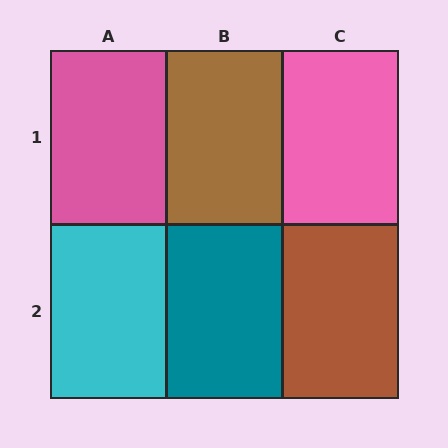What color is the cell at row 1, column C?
Pink.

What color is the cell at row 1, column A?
Pink.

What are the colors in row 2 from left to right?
Cyan, teal, brown.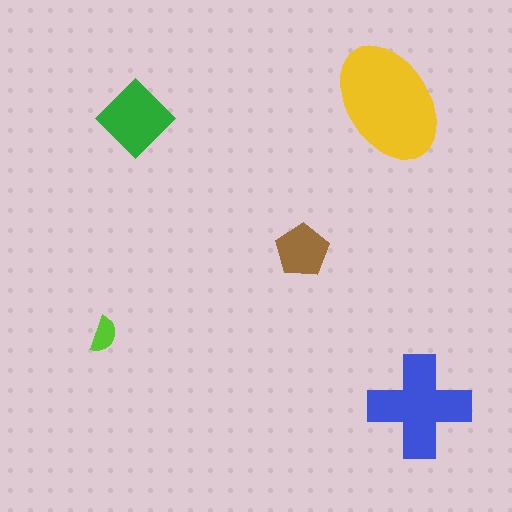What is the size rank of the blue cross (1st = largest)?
2nd.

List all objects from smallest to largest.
The lime semicircle, the brown pentagon, the green diamond, the blue cross, the yellow ellipse.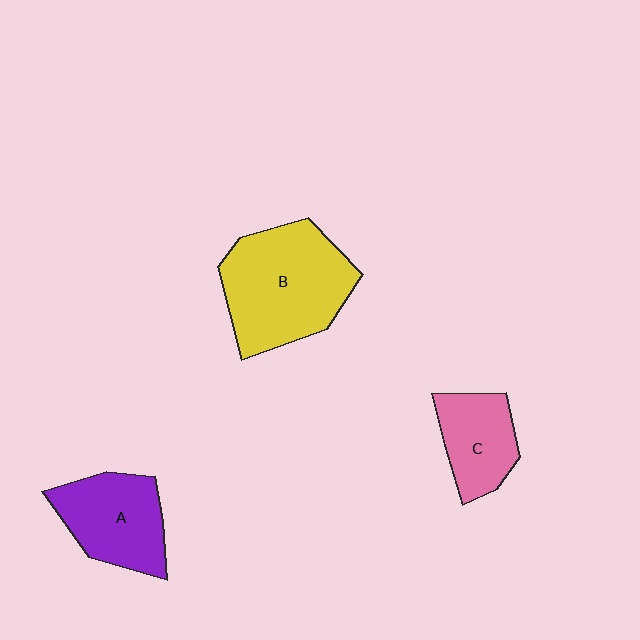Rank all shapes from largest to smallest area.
From largest to smallest: B (yellow), A (purple), C (pink).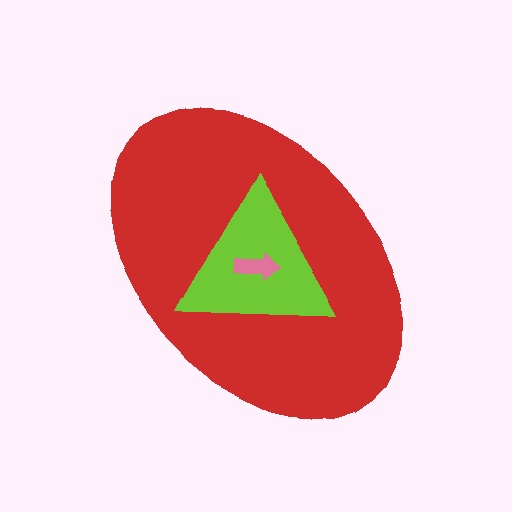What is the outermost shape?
The red ellipse.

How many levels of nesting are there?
3.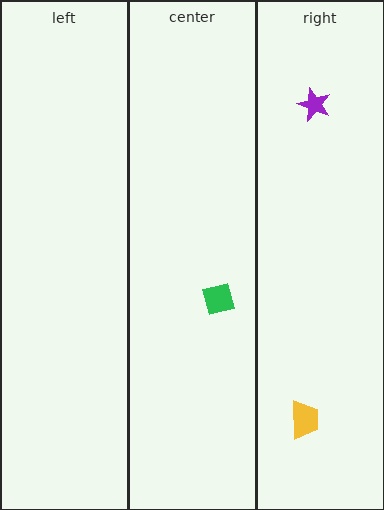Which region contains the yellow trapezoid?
The right region.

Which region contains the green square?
The center region.